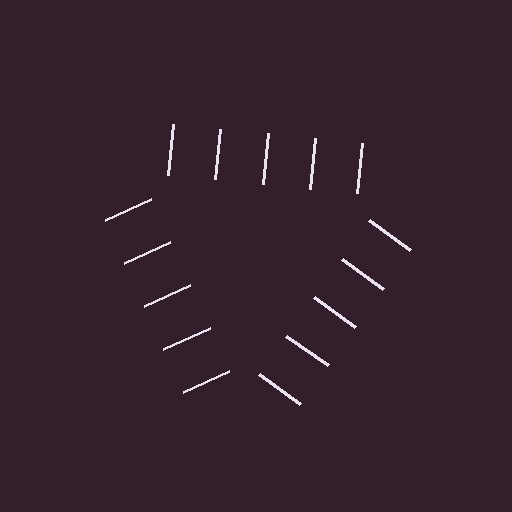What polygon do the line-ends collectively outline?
An illusory triangle — the line segments terminate on its edges but no continuous stroke is drawn.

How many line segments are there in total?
15 — 5 along each of the 3 edges.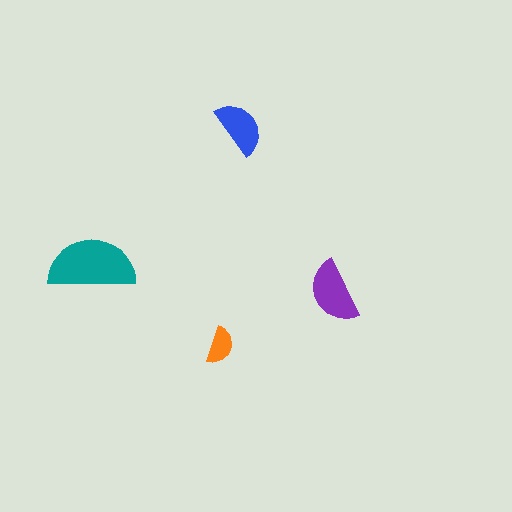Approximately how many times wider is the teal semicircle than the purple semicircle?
About 1.5 times wider.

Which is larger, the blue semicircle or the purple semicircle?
The purple one.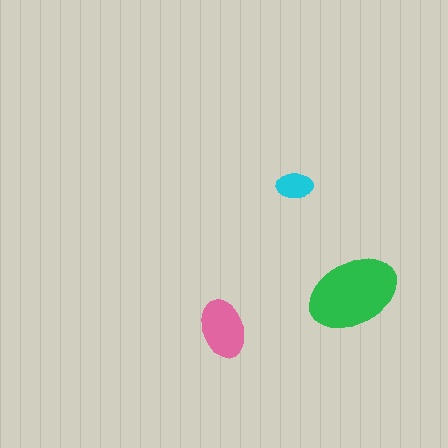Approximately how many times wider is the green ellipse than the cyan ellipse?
About 2.5 times wider.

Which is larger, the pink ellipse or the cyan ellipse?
The pink one.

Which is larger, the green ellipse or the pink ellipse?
The green one.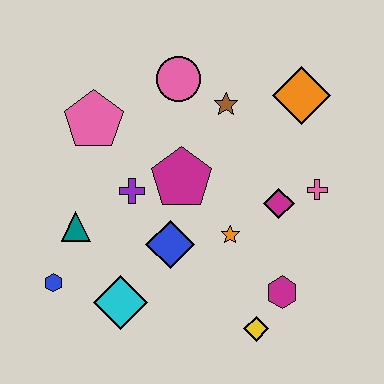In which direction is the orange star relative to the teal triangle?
The orange star is to the right of the teal triangle.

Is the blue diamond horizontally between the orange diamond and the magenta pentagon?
No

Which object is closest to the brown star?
The pink circle is closest to the brown star.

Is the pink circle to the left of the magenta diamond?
Yes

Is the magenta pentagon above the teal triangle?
Yes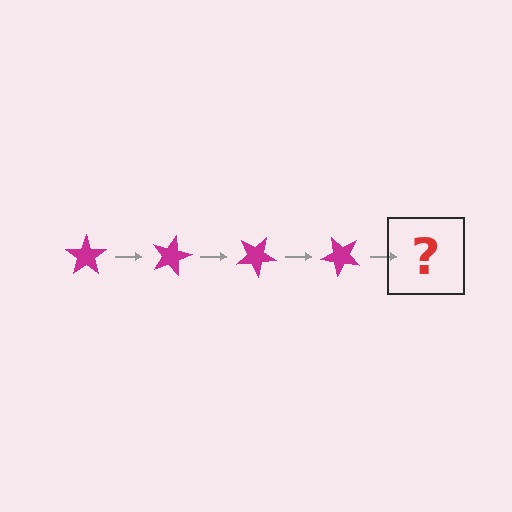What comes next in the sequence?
The next element should be a magenta star rotated 60 degrees.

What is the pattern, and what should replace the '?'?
The pattern is that the star rotates 15 degrees each step. The '?' should be a magenta star rotated 60 degrees.